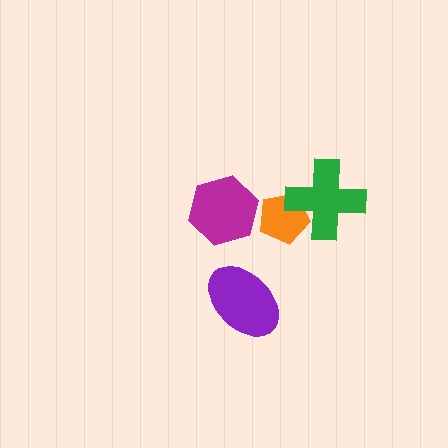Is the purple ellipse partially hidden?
No, no other shape covers it.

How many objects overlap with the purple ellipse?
0 objects overlap with the purple ellipse.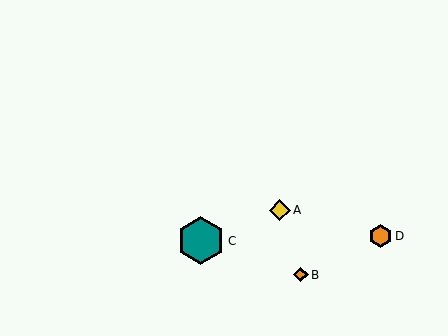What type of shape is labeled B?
Shape B is an orange diamond.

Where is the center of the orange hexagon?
The center of the orange hexagon is at (381, 236).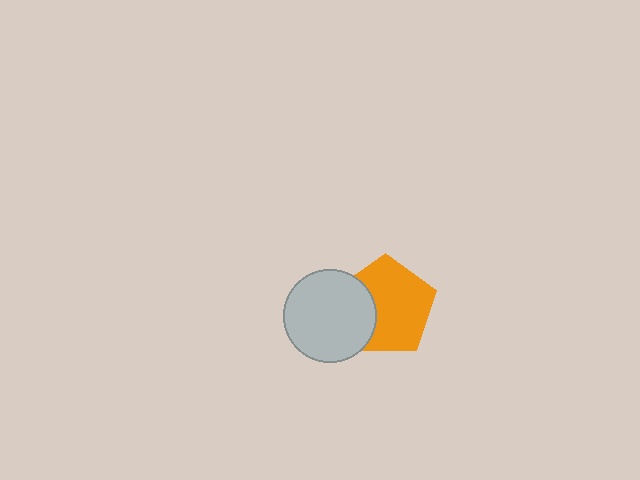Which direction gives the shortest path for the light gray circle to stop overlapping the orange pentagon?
Moving left gives the shortest separation.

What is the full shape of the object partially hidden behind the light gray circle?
The partially hidden object is an orange pentagon.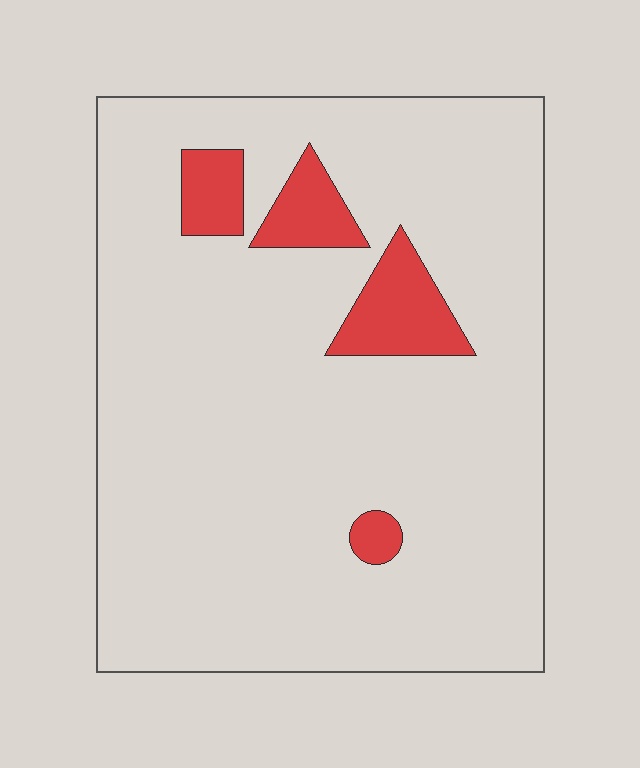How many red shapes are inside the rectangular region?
4.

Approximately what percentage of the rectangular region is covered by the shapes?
Approximately 10%.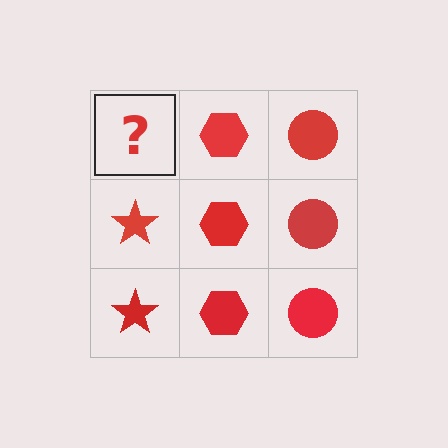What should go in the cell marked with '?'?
The missing cell should contain a red star.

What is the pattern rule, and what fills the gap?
The rule is that each column has a consistent shape. The gap should be filled with a red star.